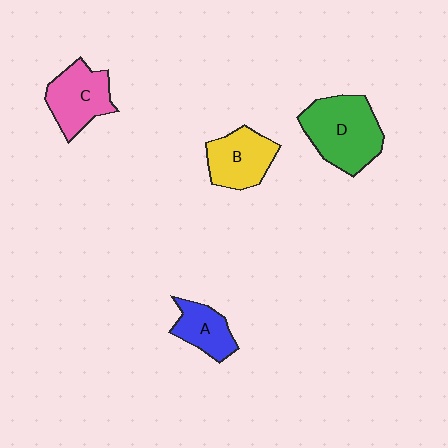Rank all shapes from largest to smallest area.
From largest to smallest: D (green), C (pink), B (yellow), A (blue).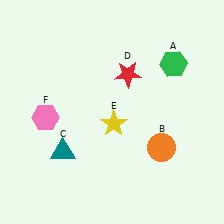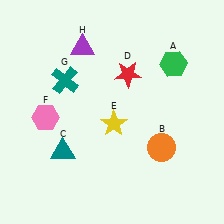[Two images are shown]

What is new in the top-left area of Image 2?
A purple triangle (H) was added in the top-left area of Image 2.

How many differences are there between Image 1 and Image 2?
There are 2 differences between the two images.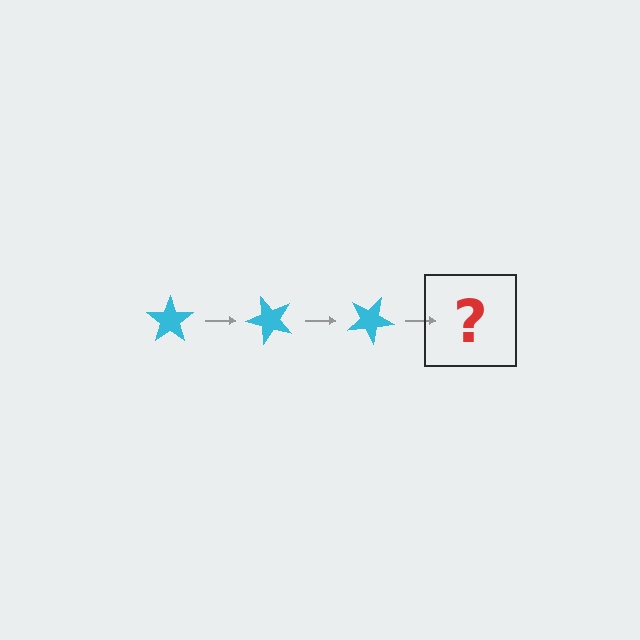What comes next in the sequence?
The next element should be a cyan star rotated 150 degrees.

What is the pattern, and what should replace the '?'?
The pattern is that the star rotates 50 degrees each step. The '?' should be a cyan star rotated 150 degrees.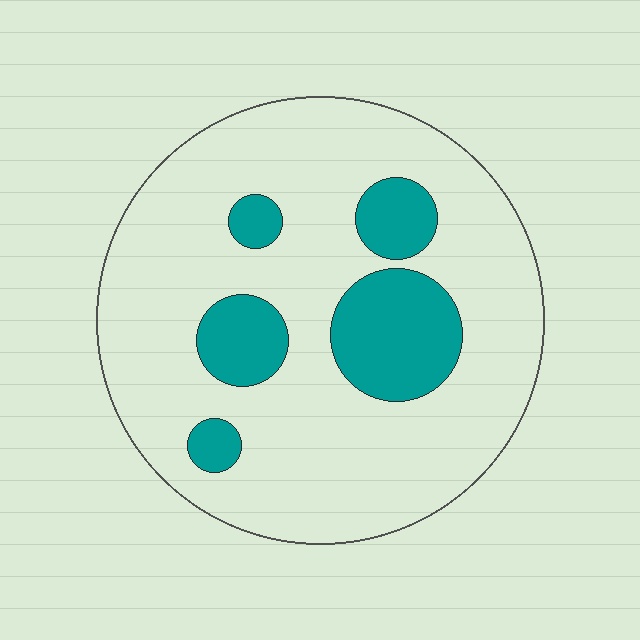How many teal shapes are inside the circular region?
5.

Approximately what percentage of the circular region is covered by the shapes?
Approximately 20%.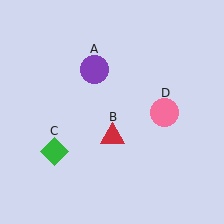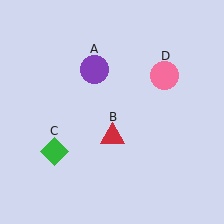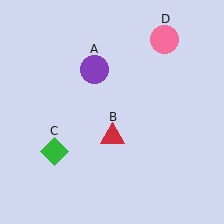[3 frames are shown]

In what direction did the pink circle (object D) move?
The pink circle (object D) moved up.